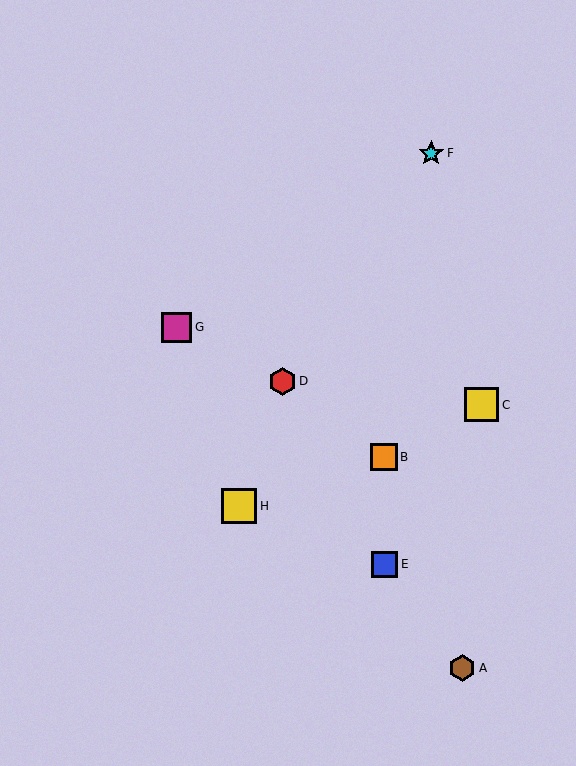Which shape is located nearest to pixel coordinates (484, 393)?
The yellow square (labeled C) at (482, 405) is nearest to that location.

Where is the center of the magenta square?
The center of the magenta square is at (177, 327).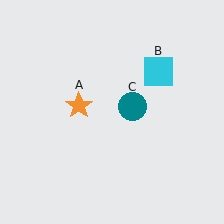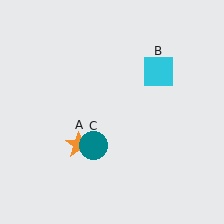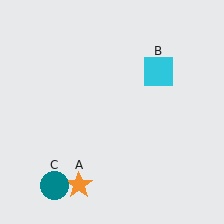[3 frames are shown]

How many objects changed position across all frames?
2 objects changed position: orange star (object A), teal circle (object C).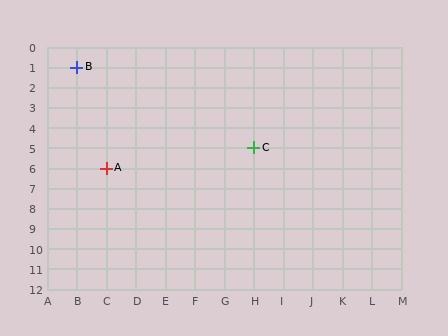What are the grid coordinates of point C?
Point C is at grid coordinates (H, 5).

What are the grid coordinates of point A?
Point A is at grid coordinates (C, 6).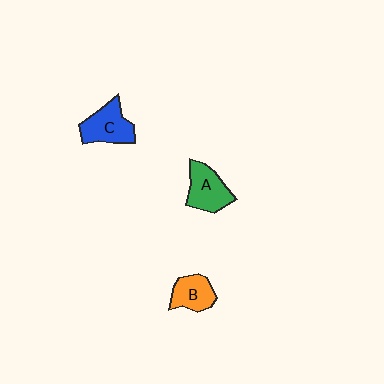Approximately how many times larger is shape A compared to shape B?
Approximately 1.2 times.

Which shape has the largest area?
Shape C (blue).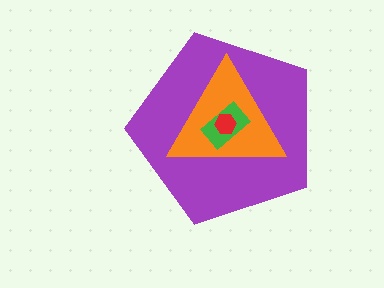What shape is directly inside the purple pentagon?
The orange triangle.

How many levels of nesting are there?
4.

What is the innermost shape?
The red hexagon.